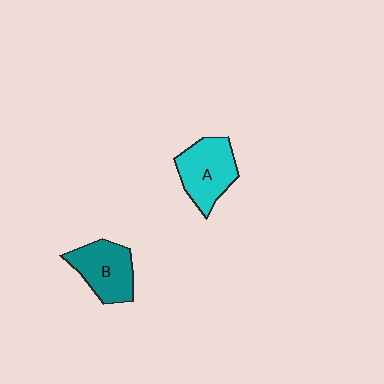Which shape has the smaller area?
Shape B (teal).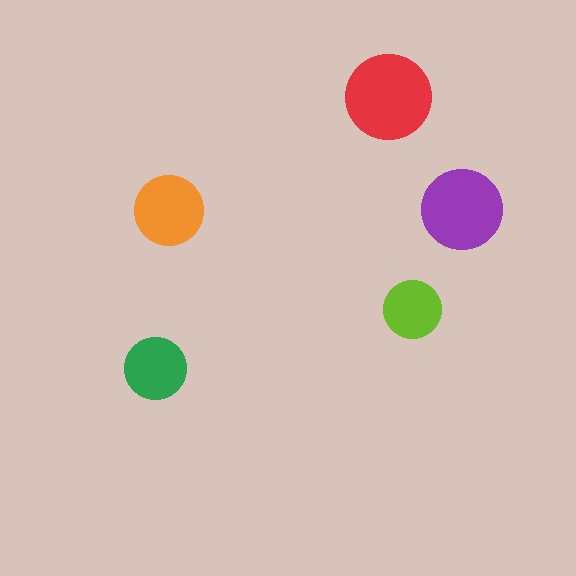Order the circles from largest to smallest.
the red one, the purple one, the orange one, the green one, the lime one.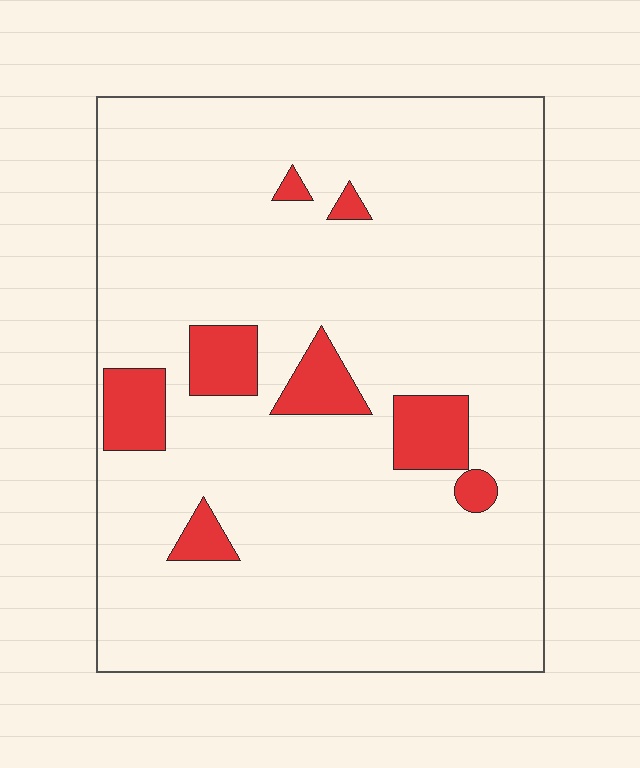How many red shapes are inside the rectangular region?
8.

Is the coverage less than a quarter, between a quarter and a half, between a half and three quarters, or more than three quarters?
Less than a quarter.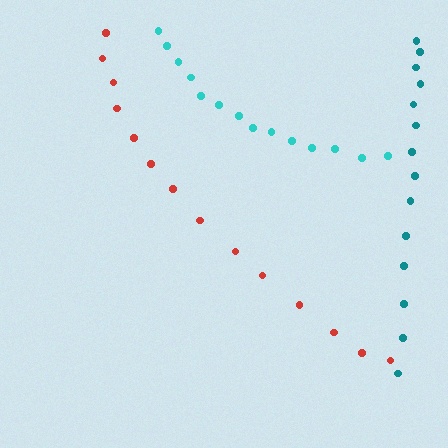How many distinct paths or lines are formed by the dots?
There are 3 distinct paths.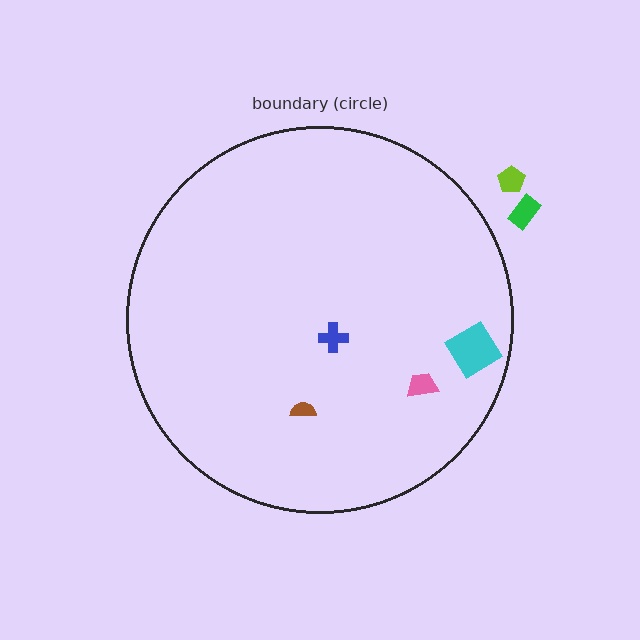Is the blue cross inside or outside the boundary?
Inside.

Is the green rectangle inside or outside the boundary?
Outside.